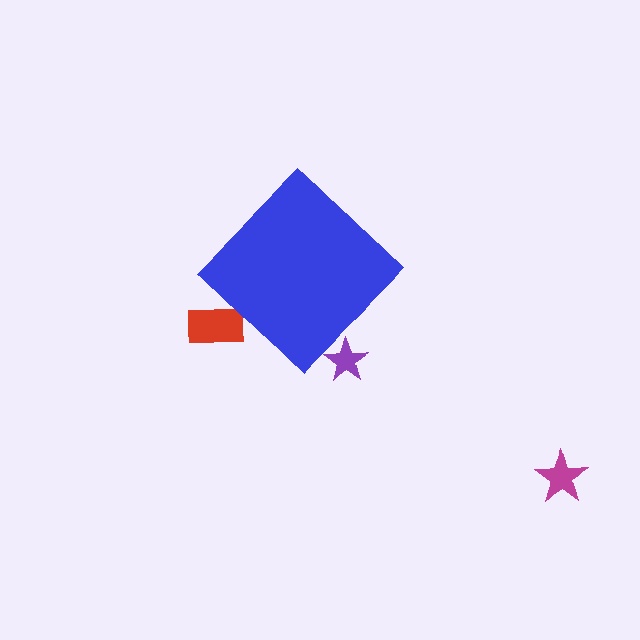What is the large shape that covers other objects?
A blue diamond.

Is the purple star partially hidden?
Yes, the purple star is partially hidden behind the blue diamond.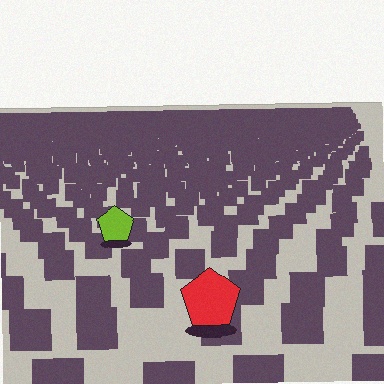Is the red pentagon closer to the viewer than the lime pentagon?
Yes. The red pentagon is closer — you can tell from the texture gradient: the ground texture is coarser near it.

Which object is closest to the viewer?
The red pentagon is closest. The texture marks near it are larger and more spread out.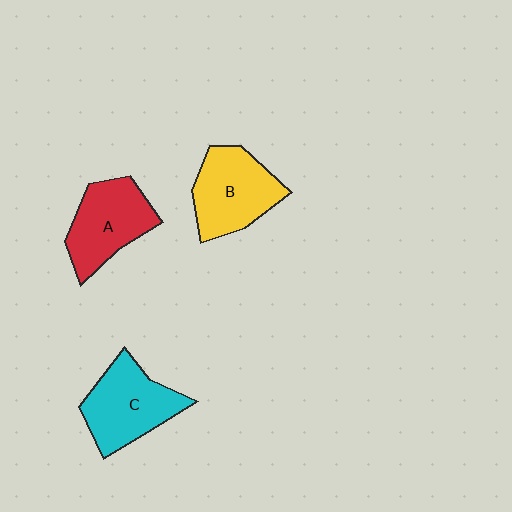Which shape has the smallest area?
Shape A (red).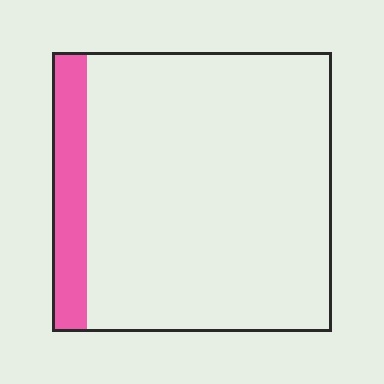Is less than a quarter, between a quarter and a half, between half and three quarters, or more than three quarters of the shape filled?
Less than a quarter.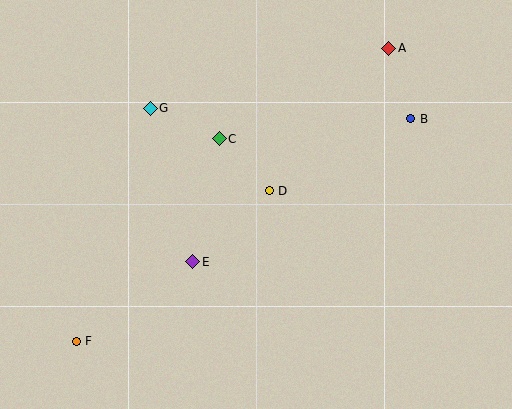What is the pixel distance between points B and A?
The distance between B and A is 74 pixels.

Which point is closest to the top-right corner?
Point A is closest to the top-right corner.